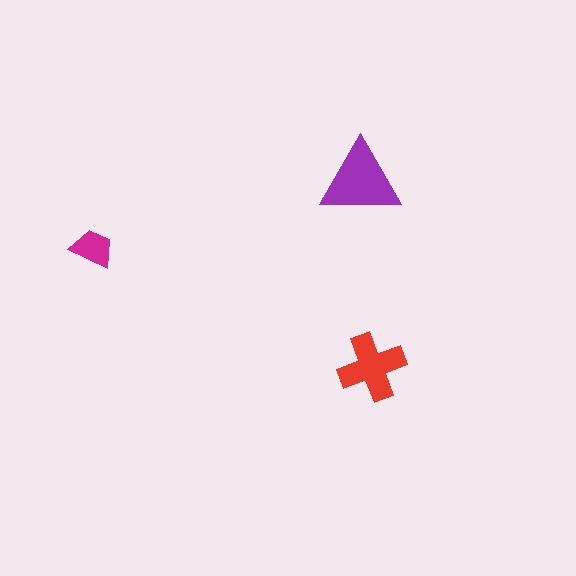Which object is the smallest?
The magenta trapezoid.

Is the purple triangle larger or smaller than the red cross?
Larger.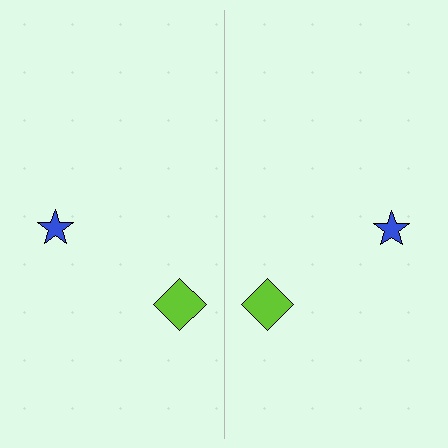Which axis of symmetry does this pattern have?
The pattern has a vertical axis of symmetry running through the center of the image.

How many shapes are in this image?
There are 4 shapes in this image.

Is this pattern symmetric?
Yes, this pattern has bilateral (reflection) symmetry.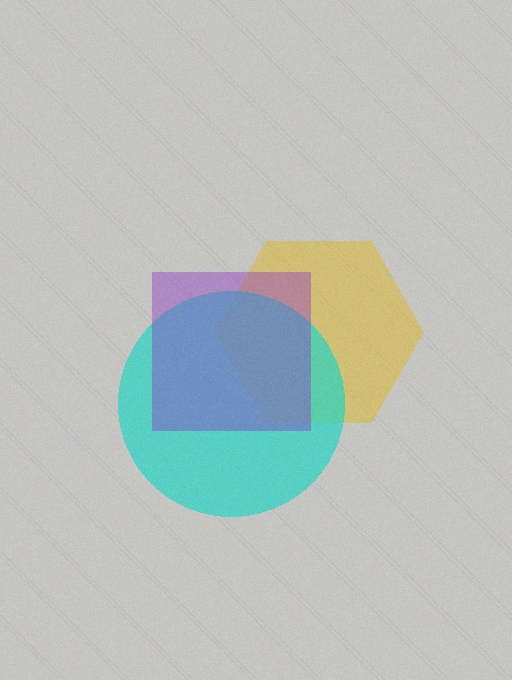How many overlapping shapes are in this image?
There are 3 overlapping shapes in the image.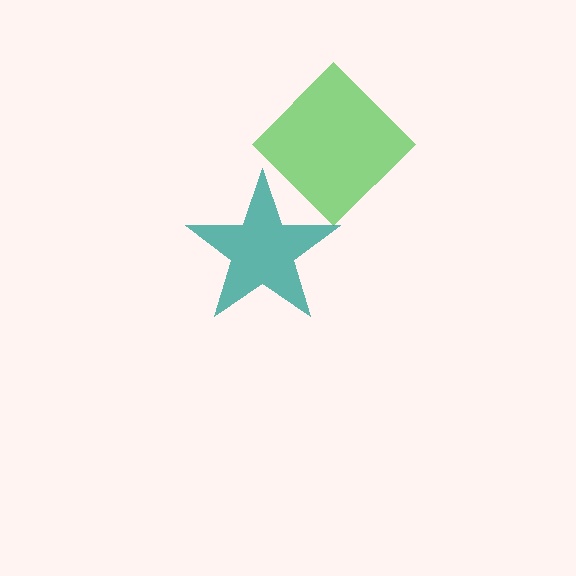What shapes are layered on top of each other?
The layered shapes are: a green diamond, a teal star.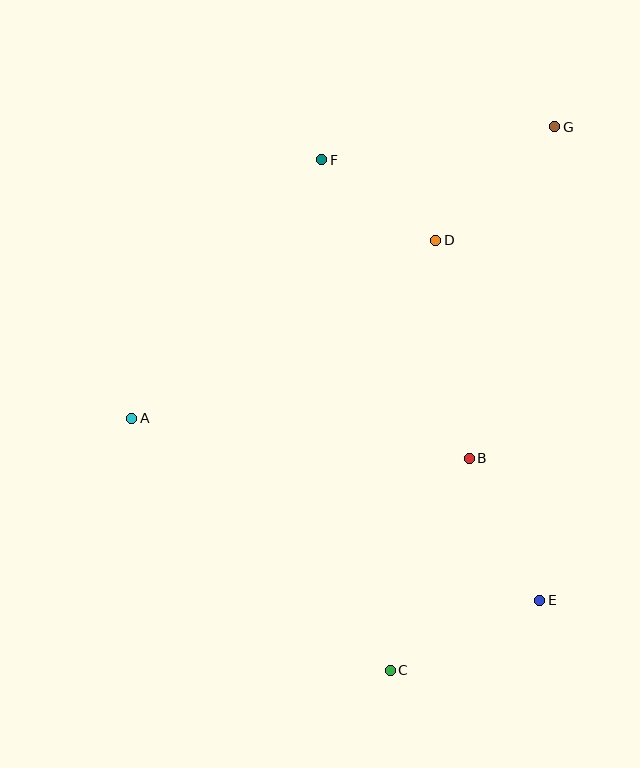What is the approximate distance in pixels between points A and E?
The distance between A and E is approximately 447 pixels.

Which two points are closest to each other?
Points D and F are closest to each other.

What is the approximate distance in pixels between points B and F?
The distance between B and F is approximately 333 pixels.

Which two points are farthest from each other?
Points C and G are farthest from each other.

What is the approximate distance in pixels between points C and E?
The distance between C and E is approximately 165 pixels.